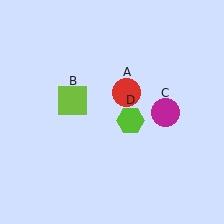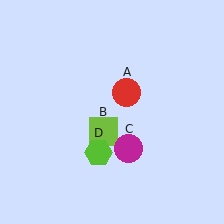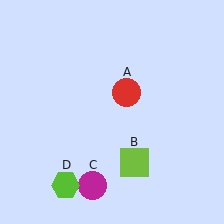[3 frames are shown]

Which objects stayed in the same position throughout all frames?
Red circle (object A) remained stationary.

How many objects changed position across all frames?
3 objects changed position: lime square (object B), magenta circle (object C), lime hexagon (object D).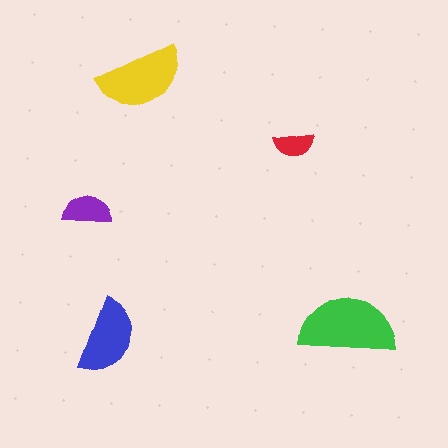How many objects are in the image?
There are 5 objects in the image.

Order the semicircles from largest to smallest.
the green one, the yellow one, the blue one, the purple one, the red one.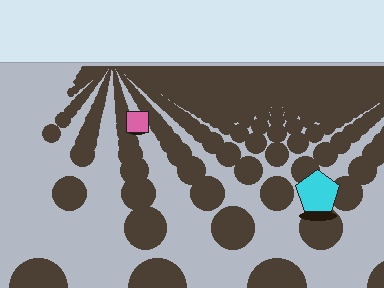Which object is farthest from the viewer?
The pink square is farthest from the viewer. It appears smaller and the ground texture around it is denser.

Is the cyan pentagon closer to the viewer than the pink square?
Yes. The cyan pentagon is closer — you can tell from the texture gradient: the ground texture is coarser near it.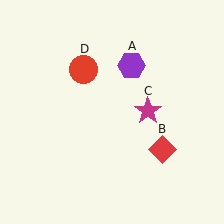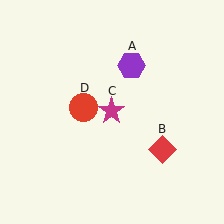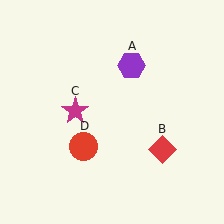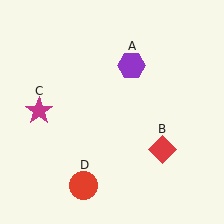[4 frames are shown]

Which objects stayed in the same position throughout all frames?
Purple hexagon (object A) and red diamond (object B) remained stationary.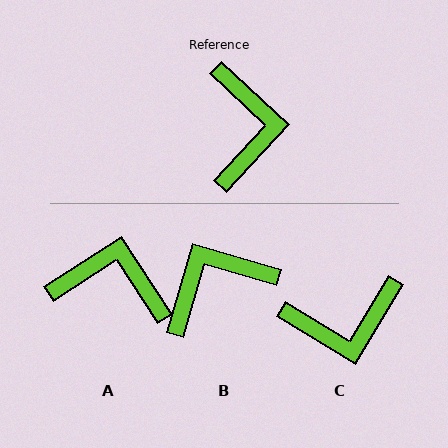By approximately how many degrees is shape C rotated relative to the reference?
Approximately 78 degrees clockwise.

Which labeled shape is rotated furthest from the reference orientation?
B, about 117 degrees away.